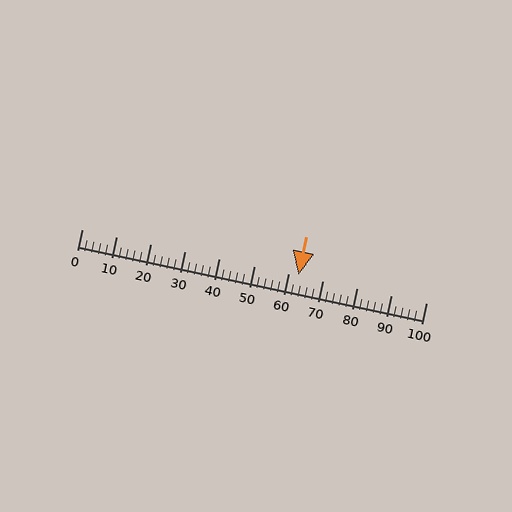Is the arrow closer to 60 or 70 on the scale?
The arrow is closer to 60.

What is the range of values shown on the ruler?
The ruler shows values from 0 to 100.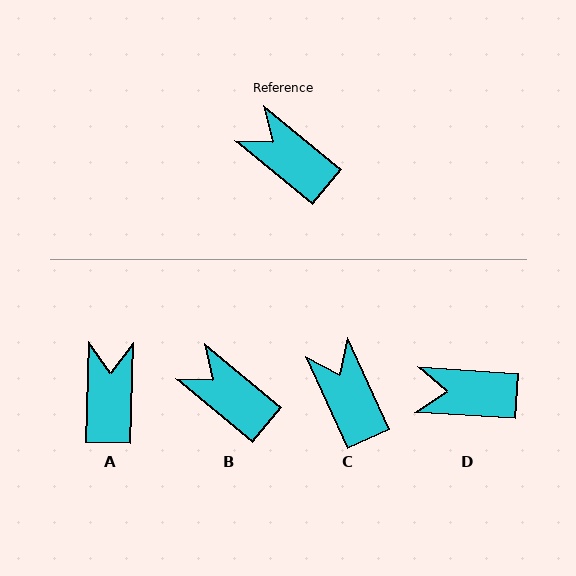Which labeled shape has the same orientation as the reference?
B.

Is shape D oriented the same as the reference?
No, it is off by about 36 degrees.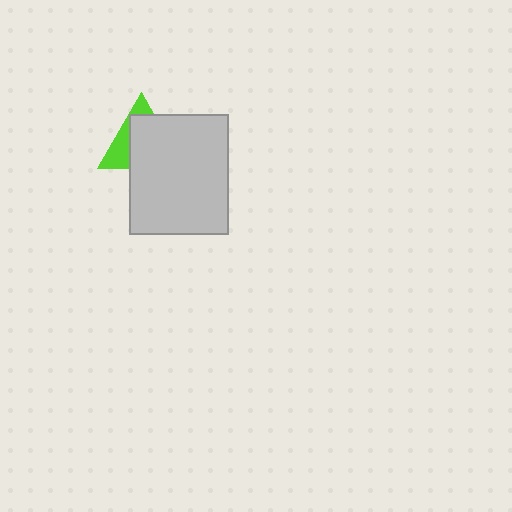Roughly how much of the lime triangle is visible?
A small part of it is visible (roughly 35%).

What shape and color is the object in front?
The object in front is a light gray rectangle.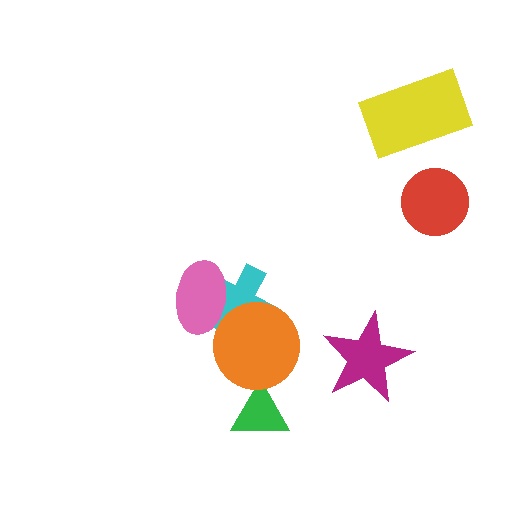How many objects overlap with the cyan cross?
2 objects overlap with the cyan cross.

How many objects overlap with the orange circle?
2 objects overlap with the orange circle.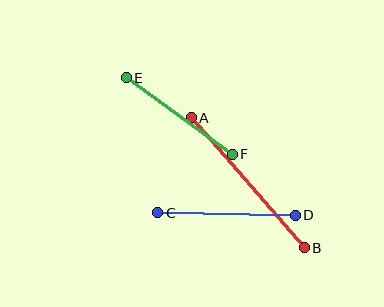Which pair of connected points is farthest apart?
Points A and B are farthest apart.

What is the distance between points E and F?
The distance is approximately 130 pixels.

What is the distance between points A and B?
The distance is approximately 172 pixels.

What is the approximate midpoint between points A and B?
The midpoint is at approximately (248, 183) pixels.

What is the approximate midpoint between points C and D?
The midpoint is at approximately (227, 214) pixels.